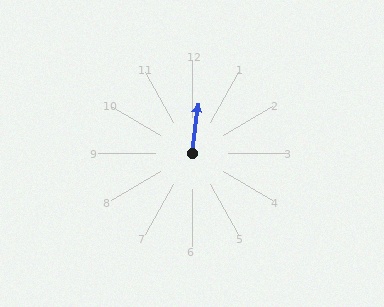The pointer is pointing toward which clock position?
Roughly 12 o'clock.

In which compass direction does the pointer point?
North.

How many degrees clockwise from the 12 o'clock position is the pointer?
Approximately 7 degrees.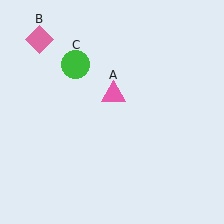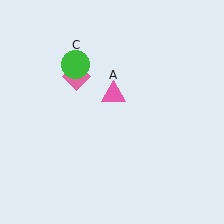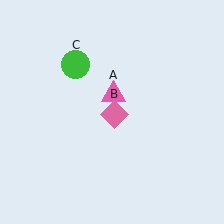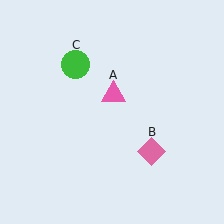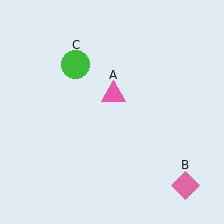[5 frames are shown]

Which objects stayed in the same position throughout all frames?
Pink triangle (object A) and green circle (object C) remained stationary.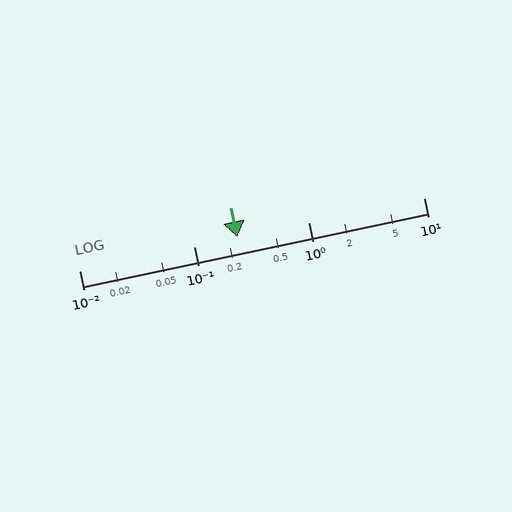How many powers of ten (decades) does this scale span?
The scale spans 3 decades, from 0.01 to 10.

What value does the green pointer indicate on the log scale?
The pointer indicates approximately 0.24.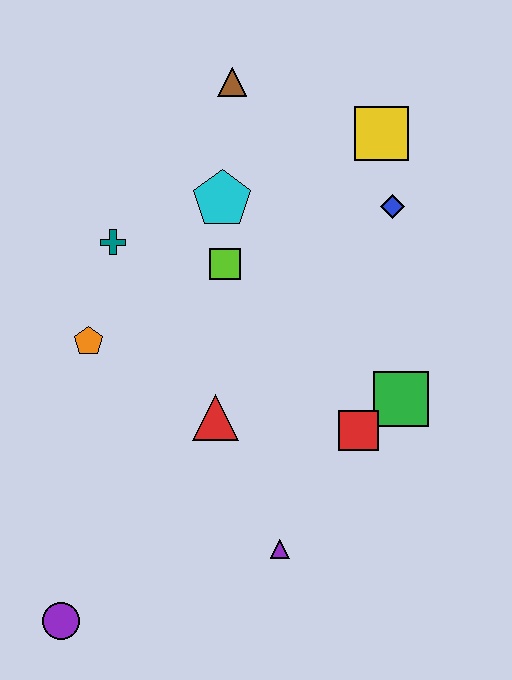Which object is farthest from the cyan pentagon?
The purple circle is farthest from the cyan pentagon.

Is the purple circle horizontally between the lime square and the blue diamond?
No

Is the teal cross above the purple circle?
Yes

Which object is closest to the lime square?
The cyan pentagon is closest to the lime square.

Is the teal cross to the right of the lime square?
No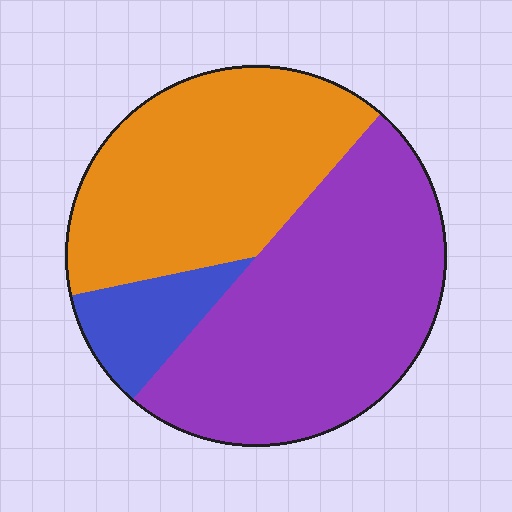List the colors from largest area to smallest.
From largest to smallest: purple, orange, blue.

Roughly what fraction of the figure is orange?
Orange takes up about two fifths (2/5) of the figure.